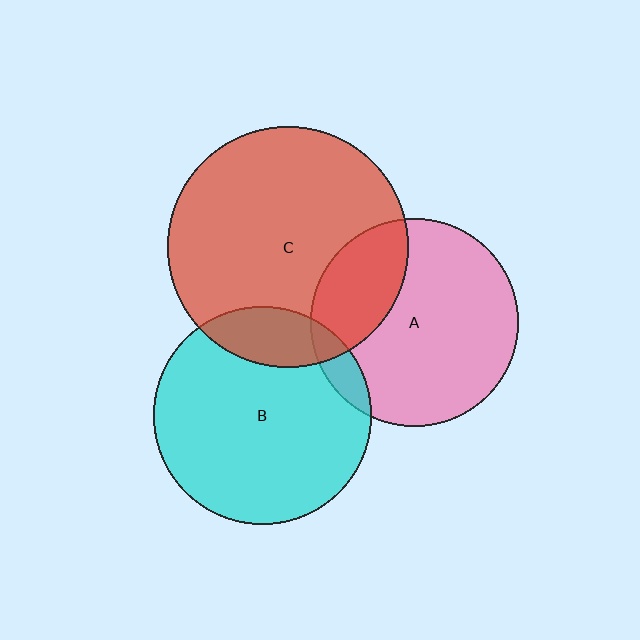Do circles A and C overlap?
Yes.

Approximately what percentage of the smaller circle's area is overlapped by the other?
Approximately 25%.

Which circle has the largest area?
Circle C (red).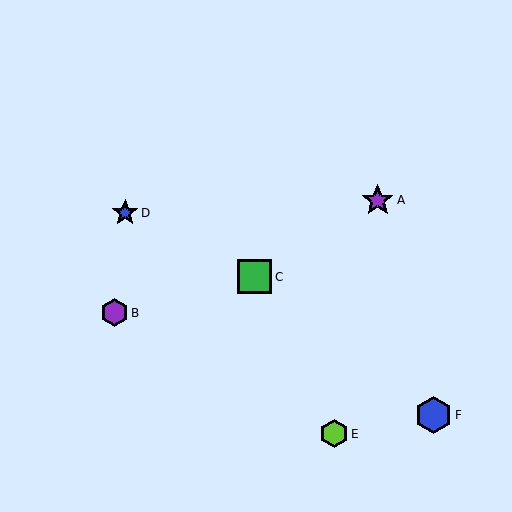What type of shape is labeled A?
Shape A is a purple star.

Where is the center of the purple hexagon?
The center of the purple hexagon is at (114, 313).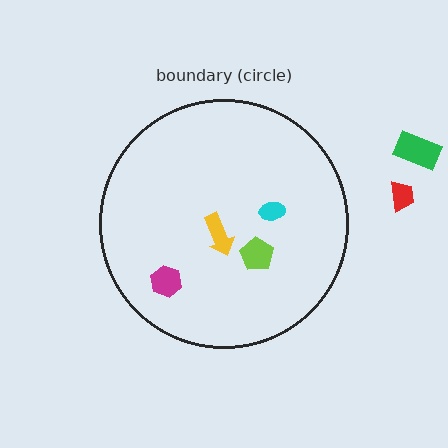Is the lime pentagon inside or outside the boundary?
Inside.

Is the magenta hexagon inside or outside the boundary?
Inside.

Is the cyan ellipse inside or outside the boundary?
Inside.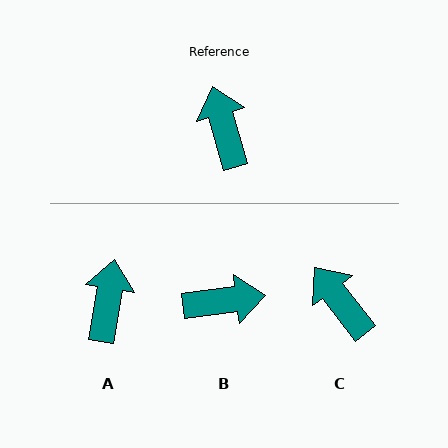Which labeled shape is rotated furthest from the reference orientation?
B, about 98 degrees away.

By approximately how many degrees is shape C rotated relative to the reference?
Approximately 22 degrees counter-clockwise.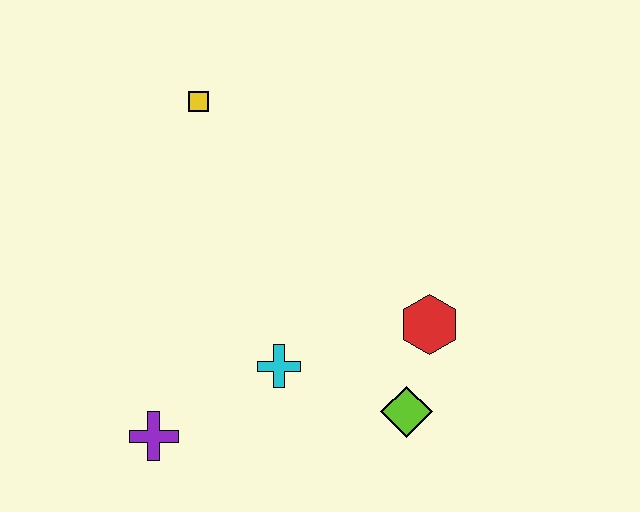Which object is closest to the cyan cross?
The lime diamond is closest to the cyan cross.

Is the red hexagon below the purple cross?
No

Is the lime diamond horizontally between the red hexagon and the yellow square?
Yes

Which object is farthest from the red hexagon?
The yellow square is farthest from the red hexagon.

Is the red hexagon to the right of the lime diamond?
Yes